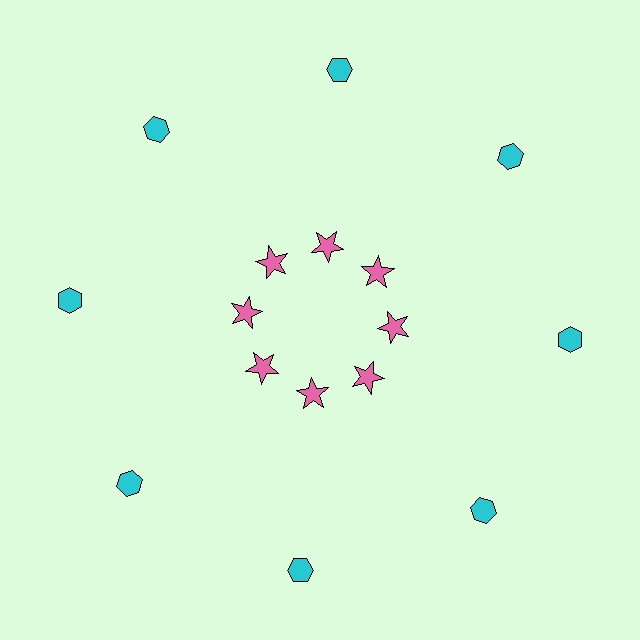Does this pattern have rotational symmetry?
Yes, this pattern has 8-fold rotational symmetry. It looks the same after rotating 45 degrees around the center.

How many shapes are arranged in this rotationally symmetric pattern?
There are 16 shapes, arranged in 8 groups of 2.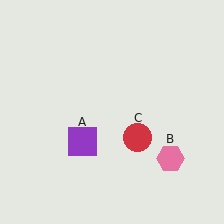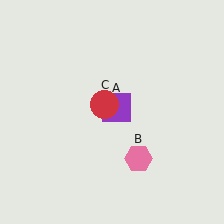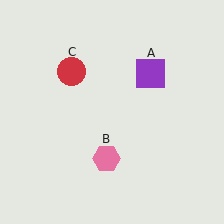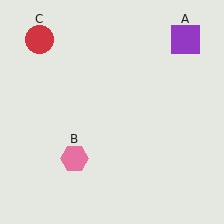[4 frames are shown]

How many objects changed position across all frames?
3 objects changed position: purple square (object A), pink hexagon (object B), red circle (object C).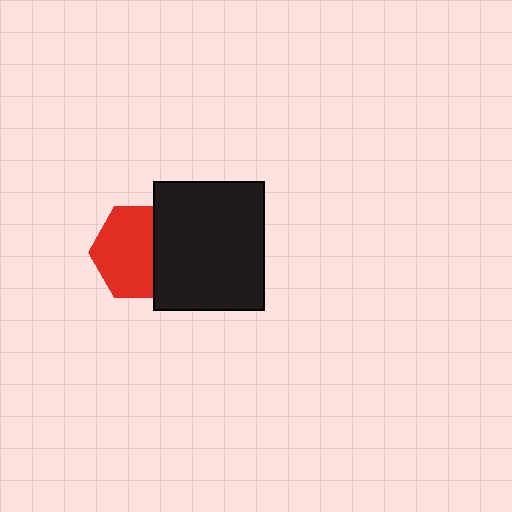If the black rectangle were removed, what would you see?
You would see the complete red hexagon.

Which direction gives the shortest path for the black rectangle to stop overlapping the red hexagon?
Moving right gives the shortest separation.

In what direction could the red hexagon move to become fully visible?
The red hexagon could move left. That would shift it out from behind the black rectangle entirely.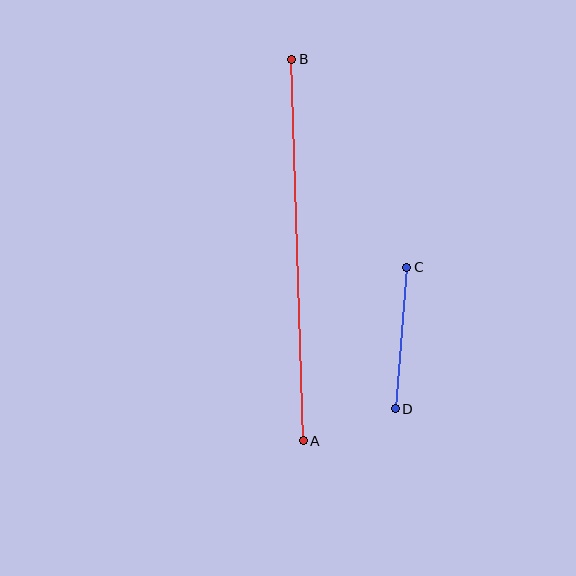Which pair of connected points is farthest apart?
Points A and B are farthest apart.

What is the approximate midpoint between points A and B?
The midpoint is at approximately (297, 250) pixels.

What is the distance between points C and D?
The distance is approximately 142 pixels.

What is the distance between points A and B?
The distance is approximately 382 pixels.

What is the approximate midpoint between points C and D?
The midpoint is at approximately (401, 338) pixels.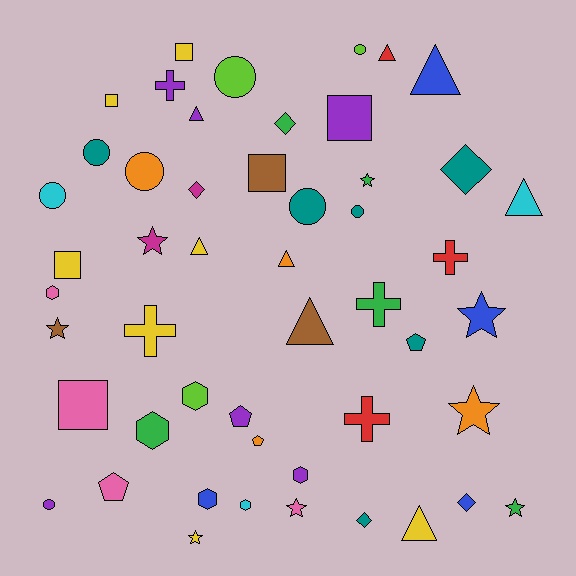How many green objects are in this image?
There are 5 green objects.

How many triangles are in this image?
There are 8 triangles.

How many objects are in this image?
There are 50 objects.